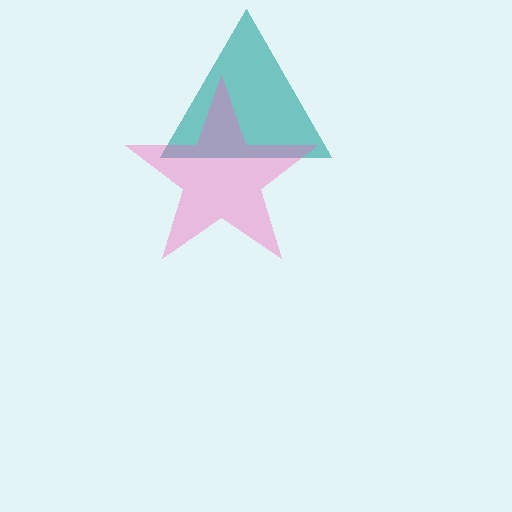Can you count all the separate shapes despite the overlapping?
Yes, there are 2 separate shapes.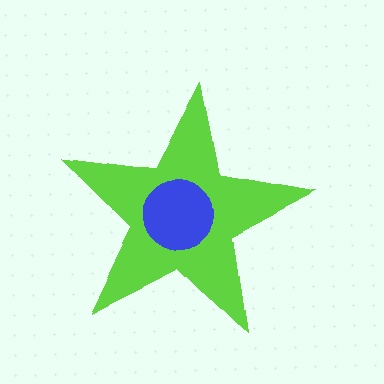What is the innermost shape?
The blue circle.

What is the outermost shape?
The lime star.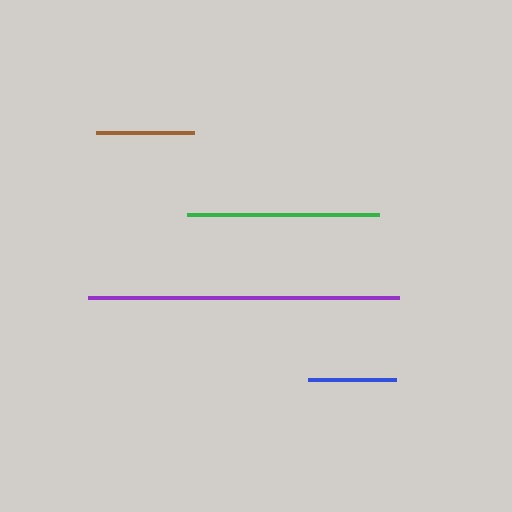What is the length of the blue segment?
The blue segment is approximately 88 pixels long.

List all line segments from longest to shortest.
From longest to shortest: purple, green, brown, blue.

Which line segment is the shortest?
The blue line is the shortest at approximately 88 pixels.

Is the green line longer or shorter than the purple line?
The purple line is longer than the green line.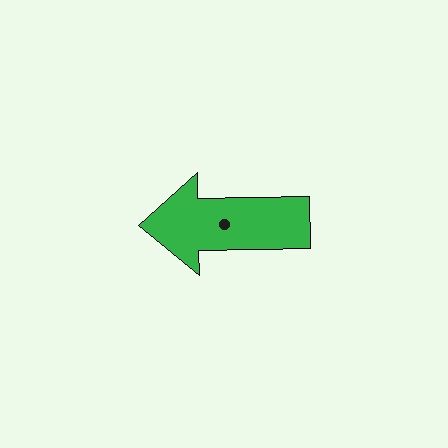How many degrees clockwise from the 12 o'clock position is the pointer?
Approximately 269 degrees.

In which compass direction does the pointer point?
West.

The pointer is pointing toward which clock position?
Roughly 9 o'clock.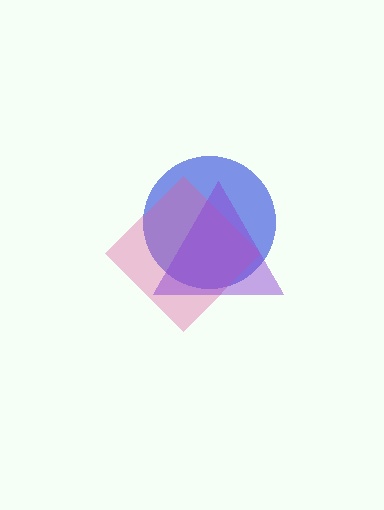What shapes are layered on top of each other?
The layered shapes are: a blue circle, a pink diamond, a purple triangle.